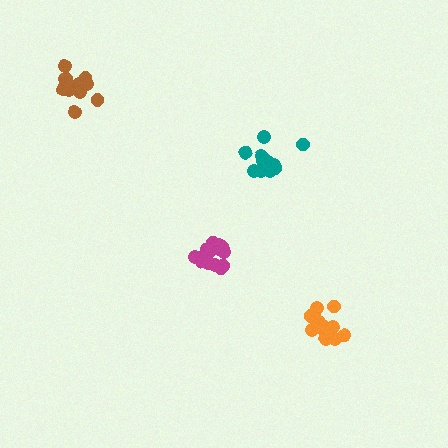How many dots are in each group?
Group 1: 14 dots, Group 2: 13 dots, Group 3: 16 dots, Group 4: 15 dots (58 total).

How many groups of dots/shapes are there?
There are 4 groups.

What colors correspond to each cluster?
The clusters are colored: orange, brown, magenta, teal.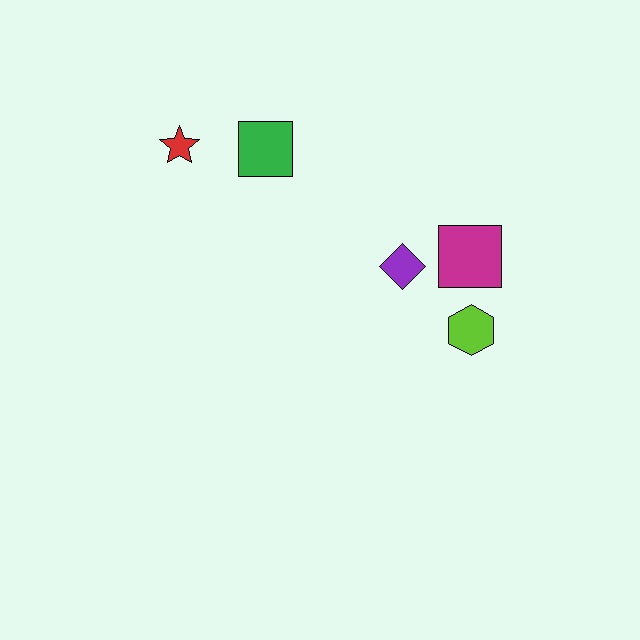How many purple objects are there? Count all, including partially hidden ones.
There is 1 purple object.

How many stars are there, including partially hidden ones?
There is 1 star.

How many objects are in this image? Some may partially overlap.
There are 5 objects.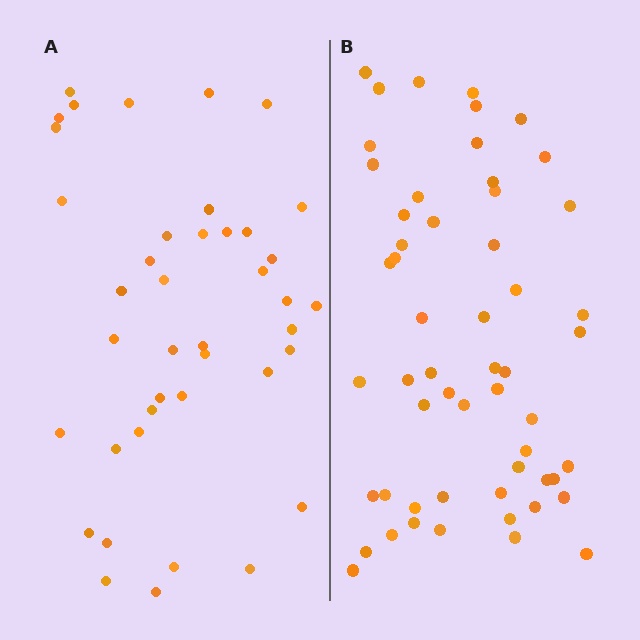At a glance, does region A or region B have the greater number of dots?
Region B (the right region) has more dots.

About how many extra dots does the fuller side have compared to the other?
Region B has approximately 15 more dots than region A.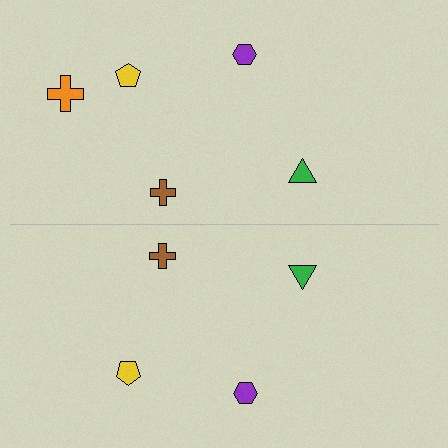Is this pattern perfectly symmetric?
No, the pattern is not perfectly symmetric. A orange cross is missing from the bottom side.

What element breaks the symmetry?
A orange cross is missing from the bottom side.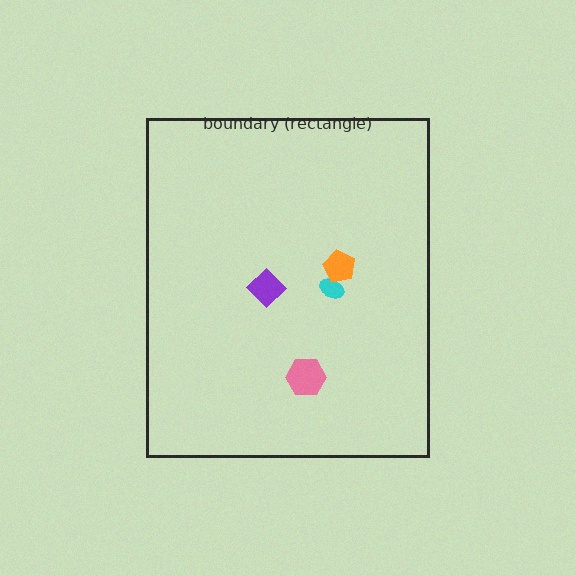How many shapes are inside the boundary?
4 inside, 0 outside.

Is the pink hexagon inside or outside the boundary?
Inside.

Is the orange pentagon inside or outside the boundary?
Inside.